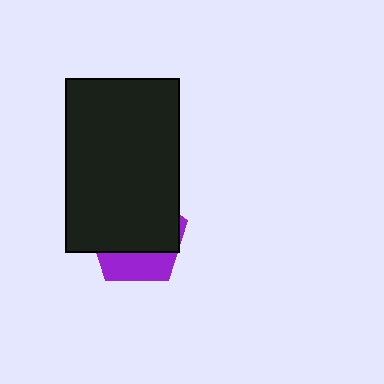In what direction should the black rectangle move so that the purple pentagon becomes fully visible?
The black rectangle should move up. That is the shortest direction to clear the overlap and leave the purple pentagon fully visible.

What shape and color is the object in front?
The object in front is a black rectangle.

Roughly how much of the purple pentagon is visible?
A small part of it is visible (roughly 31%).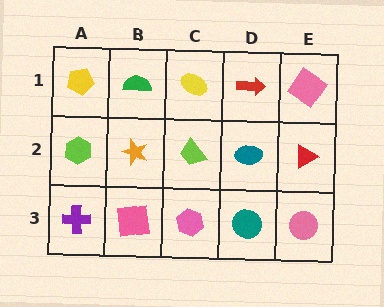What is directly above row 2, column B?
A green semicircle.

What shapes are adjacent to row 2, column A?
A yellow pentagon (row 1, column A), a purple cross (row 3, column A), an orange star (row 2, column B).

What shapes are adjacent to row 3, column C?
A lime trapezoid (row 2, column C), a pink square (row 3, column B), a teal circle (row 3, column D).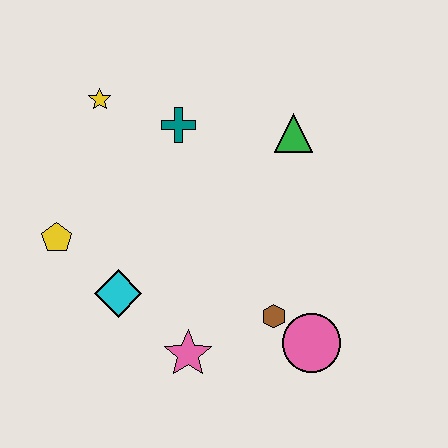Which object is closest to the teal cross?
The yellow star is closest to the teal cross.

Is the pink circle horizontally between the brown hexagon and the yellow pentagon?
No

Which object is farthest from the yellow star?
The pink circle is farthest from the yellow star.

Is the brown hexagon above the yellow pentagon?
No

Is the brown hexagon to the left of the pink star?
No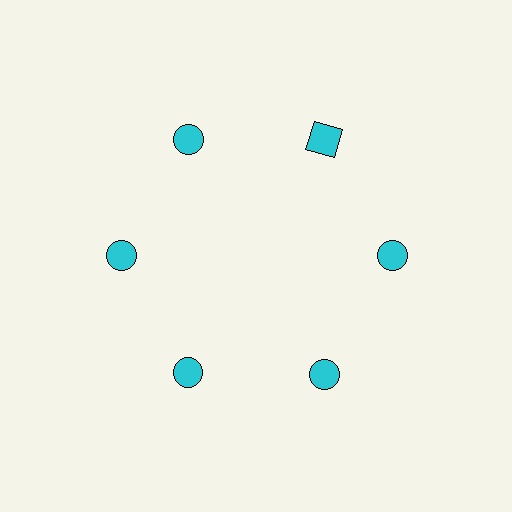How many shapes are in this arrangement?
There are 6 shapes arranged in a ring pattern.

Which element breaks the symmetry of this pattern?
The cyan square at roughly the 1 o'clock position breaks the symmetry. All other shapes are cyan circles.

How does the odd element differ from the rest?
It has a different shape: square instead of circle.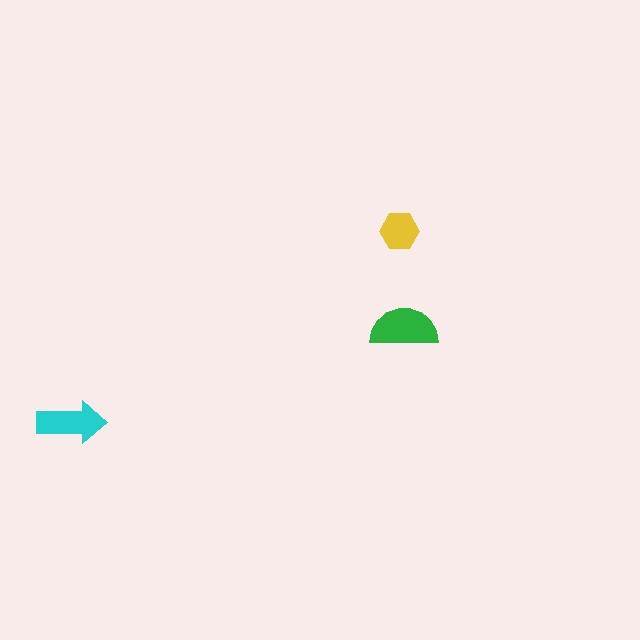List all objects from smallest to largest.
The yellow hexagon, the cyan arrow, the green semicircle.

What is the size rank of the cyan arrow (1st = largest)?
2nd.